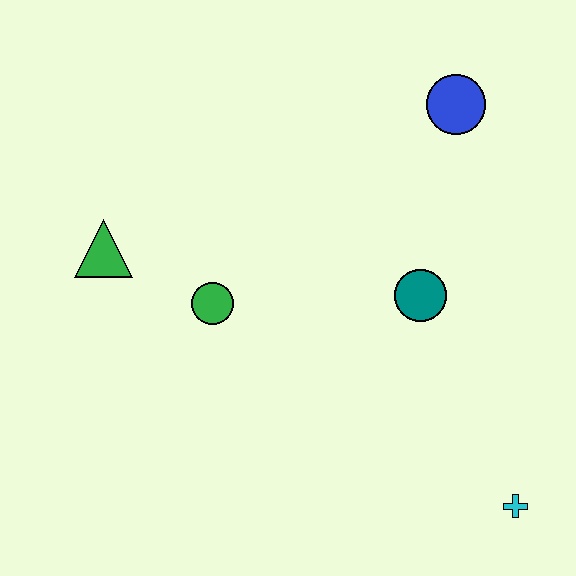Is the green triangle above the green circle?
Yes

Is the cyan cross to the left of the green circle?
No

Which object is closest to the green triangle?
The green circle is closest to the green triangle.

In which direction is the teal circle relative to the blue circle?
The teal circle is below the blue circle.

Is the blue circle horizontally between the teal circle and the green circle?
No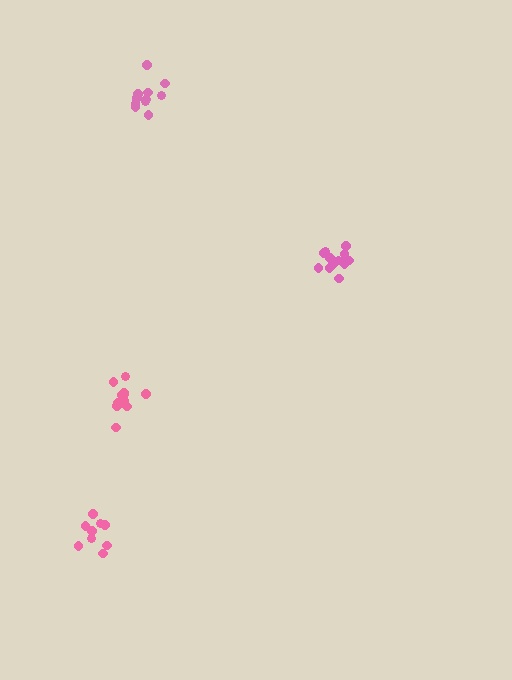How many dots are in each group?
Group 1: 13 dots, Group 2: 12 dots, Group 3: 9 dots, Group 4: 11 dots (45 total).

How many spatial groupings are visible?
There are 4 spatial groupings.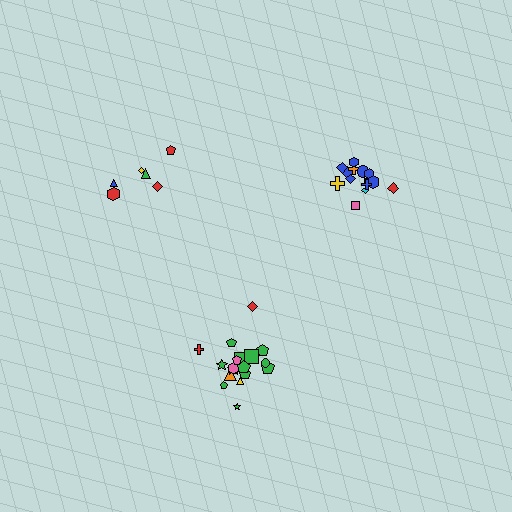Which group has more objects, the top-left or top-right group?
The top-right group.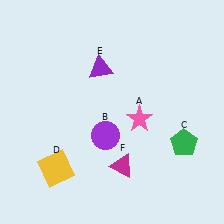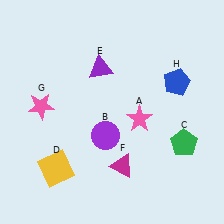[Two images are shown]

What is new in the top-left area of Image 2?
A pink star (G) was added in the top-left area of Image 2.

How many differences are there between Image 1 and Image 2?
There are 2 differences between the two images.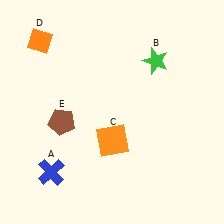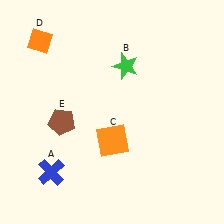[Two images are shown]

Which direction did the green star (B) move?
The green star (B) moved left.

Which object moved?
The green star (B) moved left.